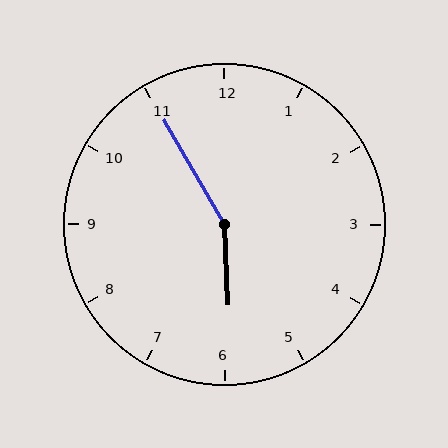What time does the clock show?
5:55.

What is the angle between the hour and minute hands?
Approximately 152 degrees.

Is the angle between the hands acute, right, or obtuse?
It is obtuse.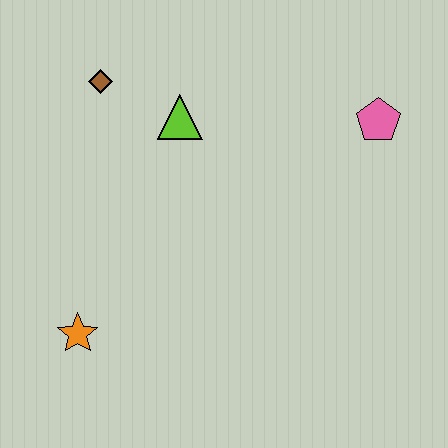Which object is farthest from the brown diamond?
The pink pentagon is farthest from the brown diamond.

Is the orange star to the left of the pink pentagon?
Yes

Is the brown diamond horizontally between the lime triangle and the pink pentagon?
No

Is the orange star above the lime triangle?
No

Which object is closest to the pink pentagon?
The lime triangle is closest to the pink pentagon.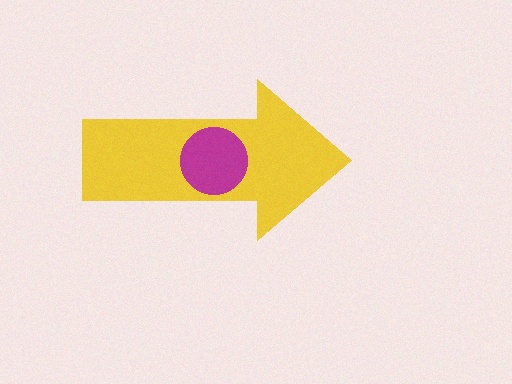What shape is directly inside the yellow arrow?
The magenta circle.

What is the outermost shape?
The yellow arrow.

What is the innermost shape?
The magenta circle.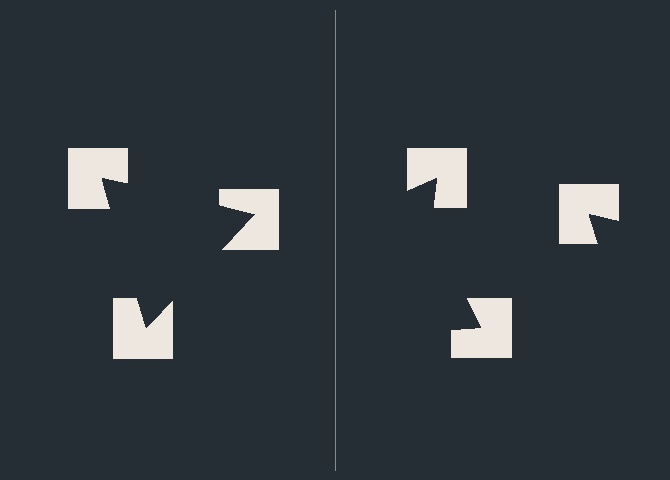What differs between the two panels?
The notched squares are positioned identically on both sides; only the wedge orientations differ. On the left they align to a triangle; on the right they are misaligned.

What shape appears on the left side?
An illusory triangle.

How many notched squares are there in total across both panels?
6 — 3 on each side.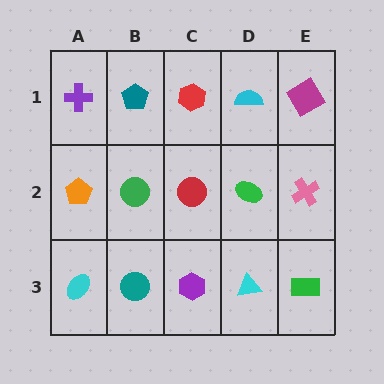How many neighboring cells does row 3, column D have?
3.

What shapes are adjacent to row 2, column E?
A magenta diamond (row 1, column E), a green rectangle (row 3, column E), a green ellipse (row 2, column D).